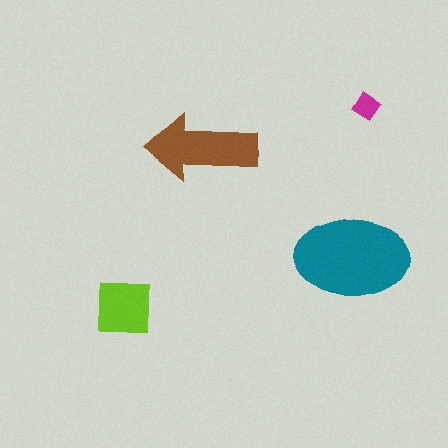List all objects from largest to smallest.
The teal ellipse, the brown arrow, the lime square, the magenta diamond.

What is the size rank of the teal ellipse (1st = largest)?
1st.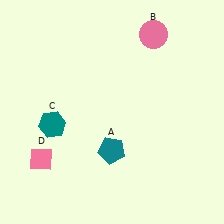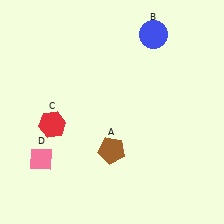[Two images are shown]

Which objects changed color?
A changed from teal to brown. B changed from pink to blue. C changed from teal to red.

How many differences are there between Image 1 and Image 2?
There are 3 differences between the two images.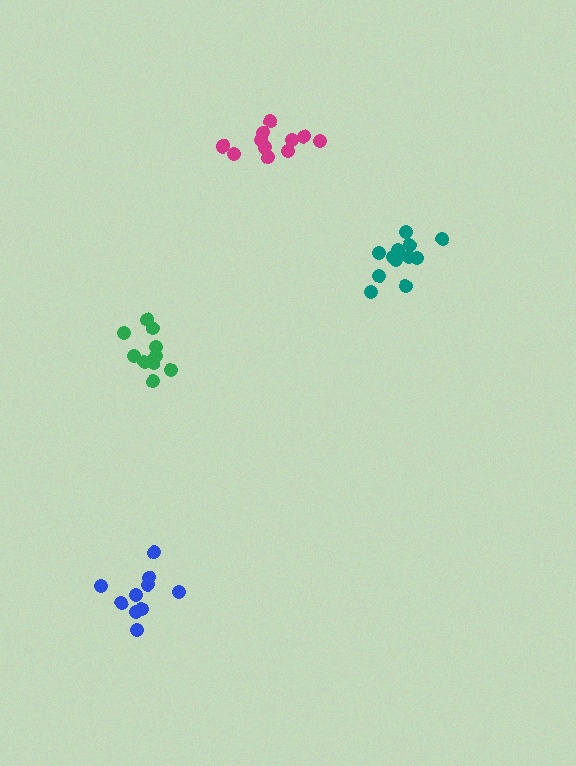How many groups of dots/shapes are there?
There are 4 groups.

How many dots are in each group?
Group 1: 11 dots, Group 2: 12 dots, Group 3: 11 dots, Group 4: 10 dots (44 total).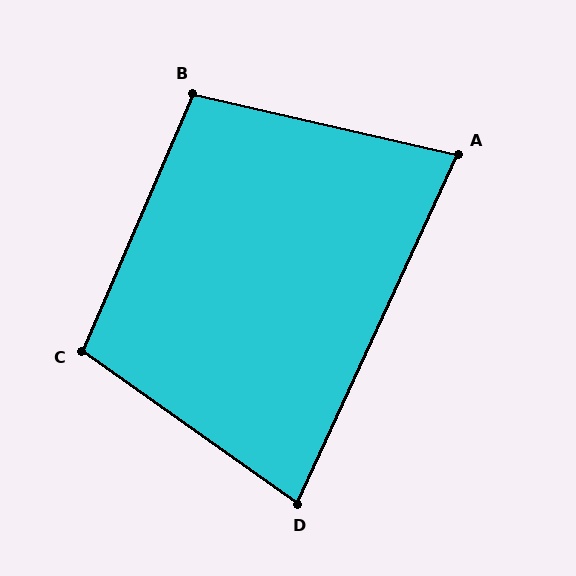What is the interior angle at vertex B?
Approximately 100 degrees (obtuse).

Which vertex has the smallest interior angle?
A, at approximately 78 degrees.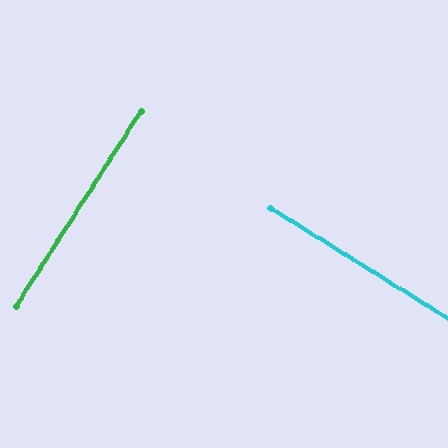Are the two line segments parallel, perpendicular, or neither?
Perpendicular — they meet at approximately 89°.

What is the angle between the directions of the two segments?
Approximately 89 degrees.